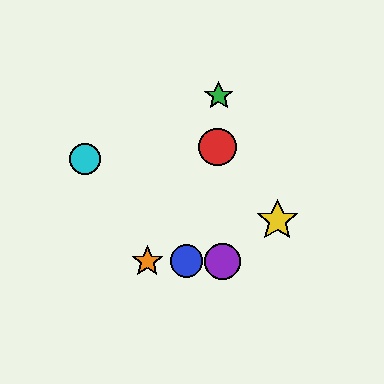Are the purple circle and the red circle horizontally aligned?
No, the purple circle is at y≈261 and the red circle is at y≈147.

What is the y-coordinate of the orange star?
The orange star is at y≈261.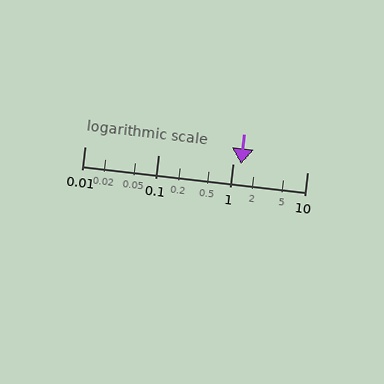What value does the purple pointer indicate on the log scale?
The pointer indicates approximately 1.3.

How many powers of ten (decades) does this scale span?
The scale spans 3 decades, from 0.01 to 10.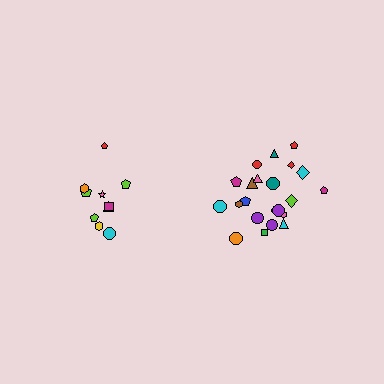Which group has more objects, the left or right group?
The right group.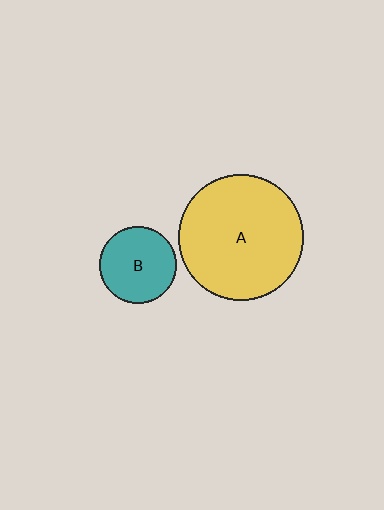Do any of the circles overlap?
No, none of the circles overlap.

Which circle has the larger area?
Circle A (yellow).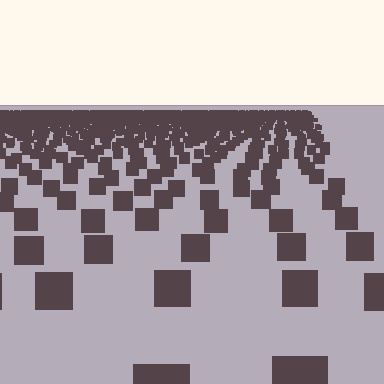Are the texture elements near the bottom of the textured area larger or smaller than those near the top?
Larger. Near the bottom, elements are closer to the viewer and appear at a bigger on-screen size.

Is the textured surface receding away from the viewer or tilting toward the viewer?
The surface is receding away from the viewer. Texture elements get smaller and denser toward the top.